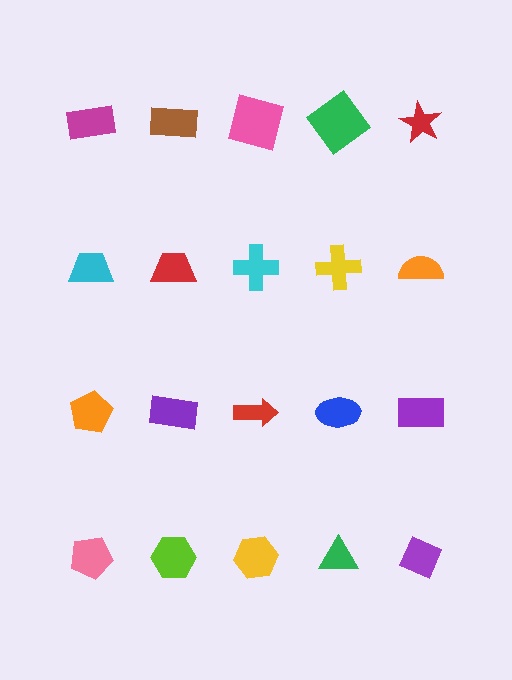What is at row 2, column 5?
An orange semicircle.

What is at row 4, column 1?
A pink pentagon.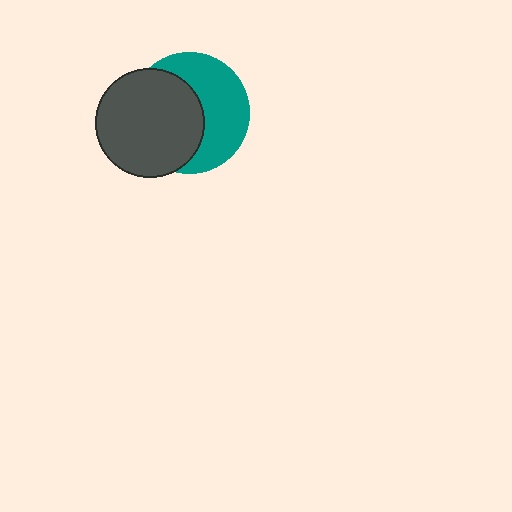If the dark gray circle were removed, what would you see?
You would see the complete teal circle.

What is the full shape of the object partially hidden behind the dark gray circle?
The partially hidden object is a teal circle.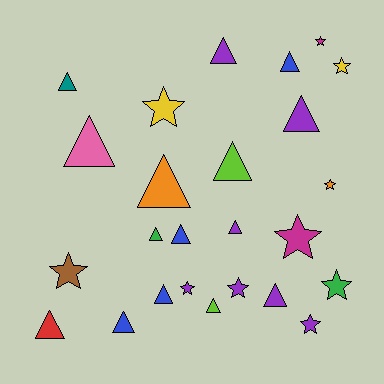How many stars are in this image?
There are 10 stars.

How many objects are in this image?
There are 25 objects.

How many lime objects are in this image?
There are 2 lime objects.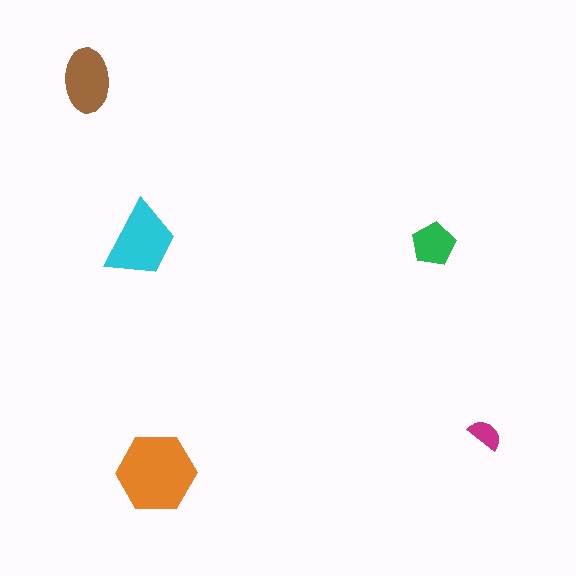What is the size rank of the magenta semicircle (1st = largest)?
5th.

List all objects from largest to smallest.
The orange hexagon, the cyan trapezoid, the brown ellipse, the green pentagon, the magenta semicircle.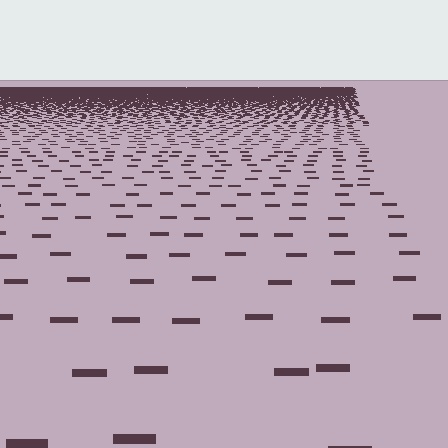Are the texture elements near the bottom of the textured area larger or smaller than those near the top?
Larger. Near the bottom, elements are closer to the viewer and appear at a bigger on-screen size.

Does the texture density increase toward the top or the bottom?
Density increases toward the top.